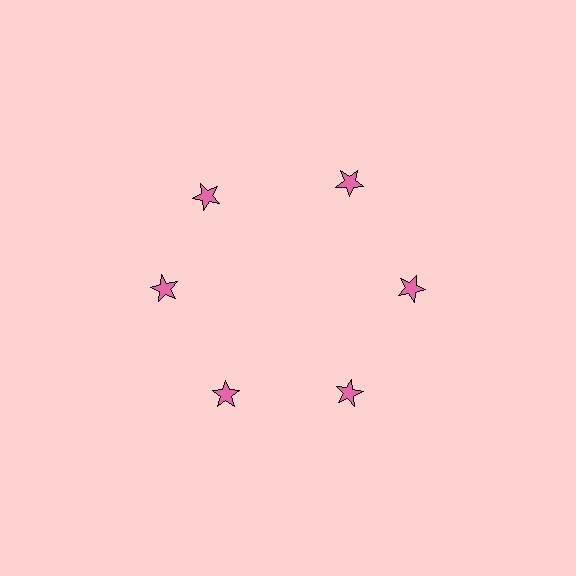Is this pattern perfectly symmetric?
No. The 6 pink stars are arranged in a ring, but one element near the 11 o'clock position is rotated out of alignment along the ring, breaking the 6-fold rotational symmetry.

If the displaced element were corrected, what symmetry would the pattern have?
It would have 6-fold rotational symmetry — the pattern would map onto itself every 60 degrees.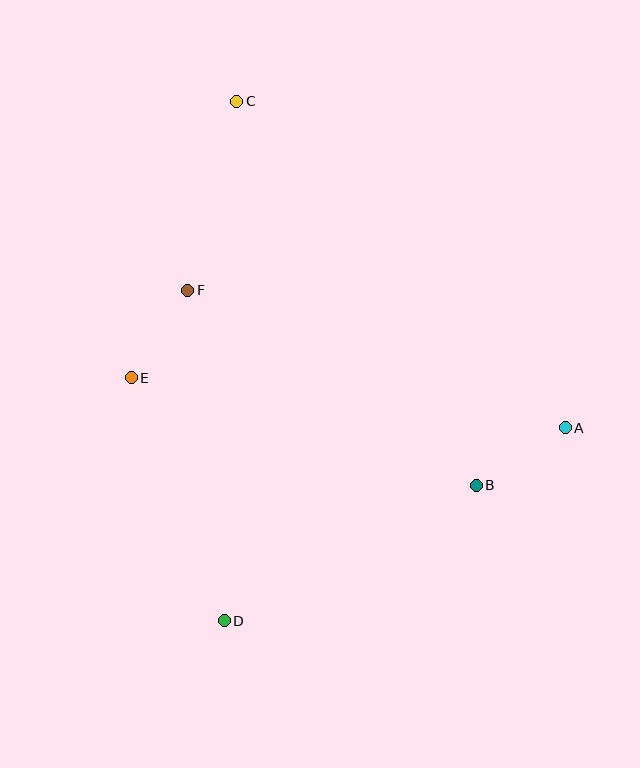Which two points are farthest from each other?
Points C and D are farthest from each other.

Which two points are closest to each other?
Points E and F are closest to each other.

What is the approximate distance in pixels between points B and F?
The distance between B and F is approximately 348 pixels.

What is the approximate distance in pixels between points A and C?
The distance between A and C is approximately 463 pixels.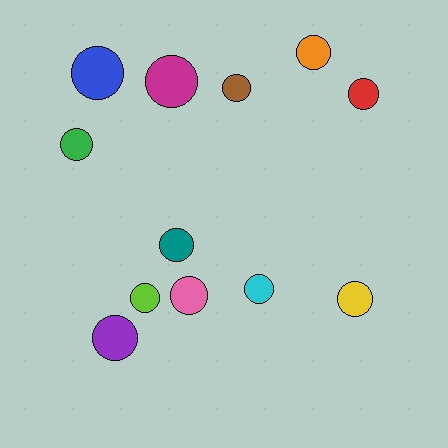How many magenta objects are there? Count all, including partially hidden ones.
There is 1 magenta object.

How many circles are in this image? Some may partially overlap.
There are 12 circles.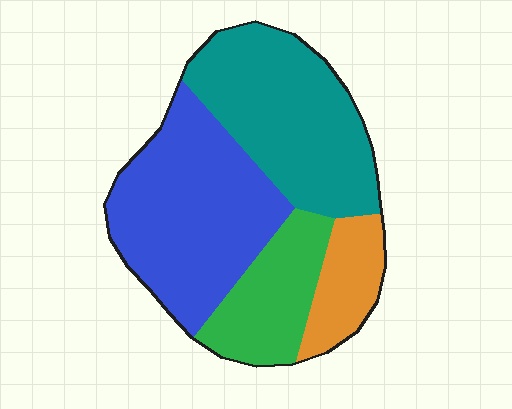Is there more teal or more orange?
Teal.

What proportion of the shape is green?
Green takes up less than a quarter of the shape.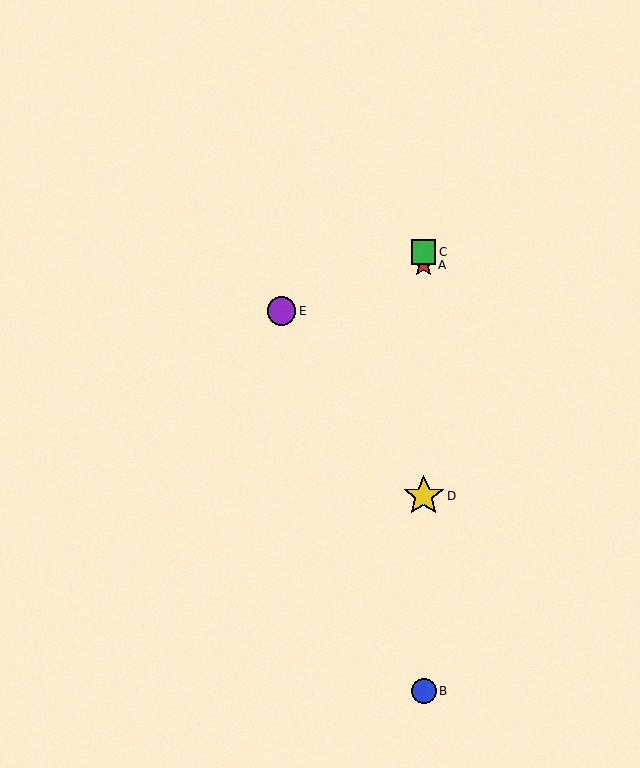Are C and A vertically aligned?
Yes, both are at x≈424.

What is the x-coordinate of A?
Object A is at x≈424.